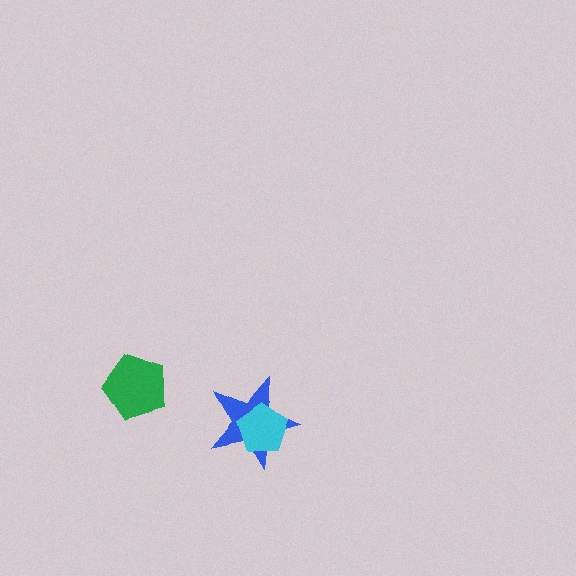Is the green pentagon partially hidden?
No, no other shape covers it.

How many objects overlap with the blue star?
1 object overlaps with the blue star.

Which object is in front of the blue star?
The cyan pentagon is in front of the blue star.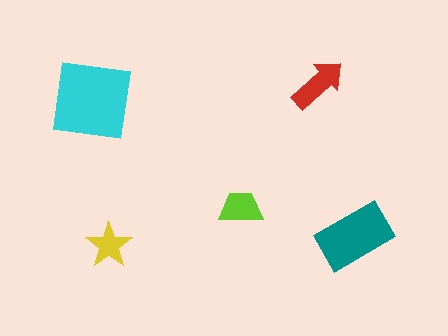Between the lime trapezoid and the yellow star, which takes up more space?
The lime trapezoid.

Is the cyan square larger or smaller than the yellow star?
Larger.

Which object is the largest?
The cyan square.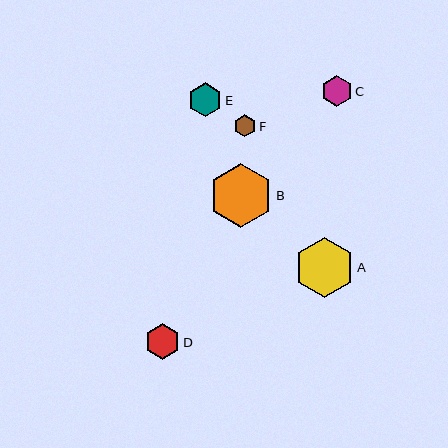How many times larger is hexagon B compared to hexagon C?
Hexagon B is approximately 2.1 times the size of hexagon C.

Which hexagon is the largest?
Hexagon B is the largest with a size of approximately 64 pixels.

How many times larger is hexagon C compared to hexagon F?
Hexagon C is approximately 1.4 times the size of hexagon F.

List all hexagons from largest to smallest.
From largest to smallest: B, A, D, E, C, F.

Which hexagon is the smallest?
Hexagon F is the smallest with a size of approximately 22 pixels.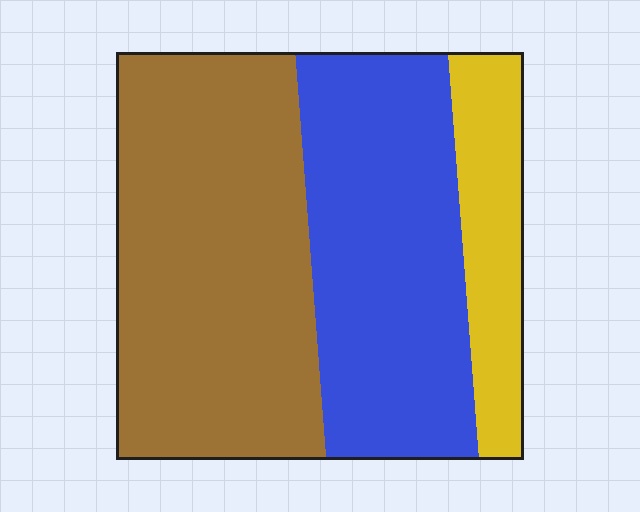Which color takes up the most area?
Brown, at roughly 50%.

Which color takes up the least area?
Yellow, at roughly 15%.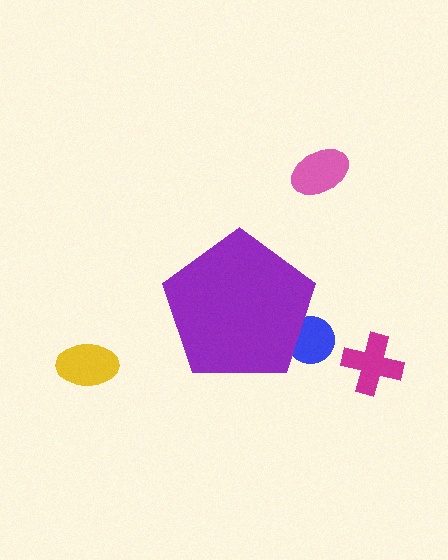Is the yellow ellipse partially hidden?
No, the yellow ellipse is fully visible.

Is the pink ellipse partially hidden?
No, the pink ellipse is fully visible.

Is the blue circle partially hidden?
Yes, the blue circle is partially hidden behind the purple pentagon.